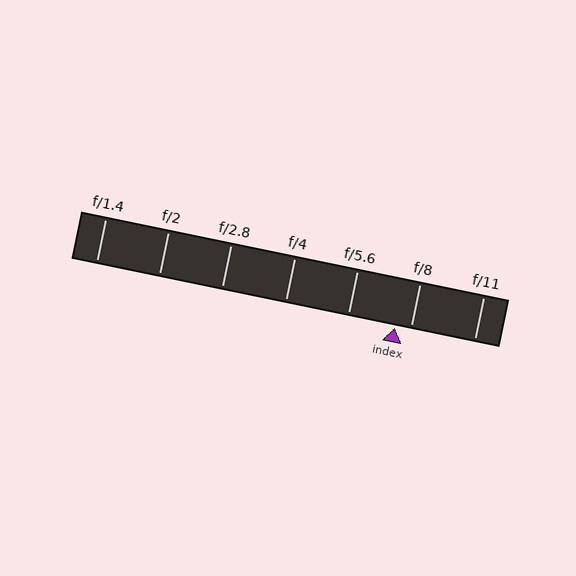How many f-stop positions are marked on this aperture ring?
There are 7 f-stop positions marked.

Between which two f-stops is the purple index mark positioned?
The index mark is between f/5.6 and f/8.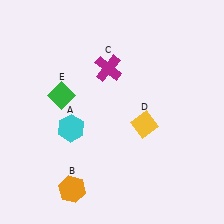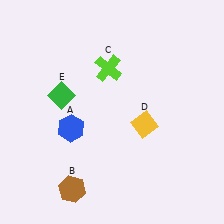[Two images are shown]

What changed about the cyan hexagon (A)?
In Image 1, A is cyan. In Image 2, it changed to blue.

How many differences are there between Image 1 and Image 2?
There are 3 differences between the two images.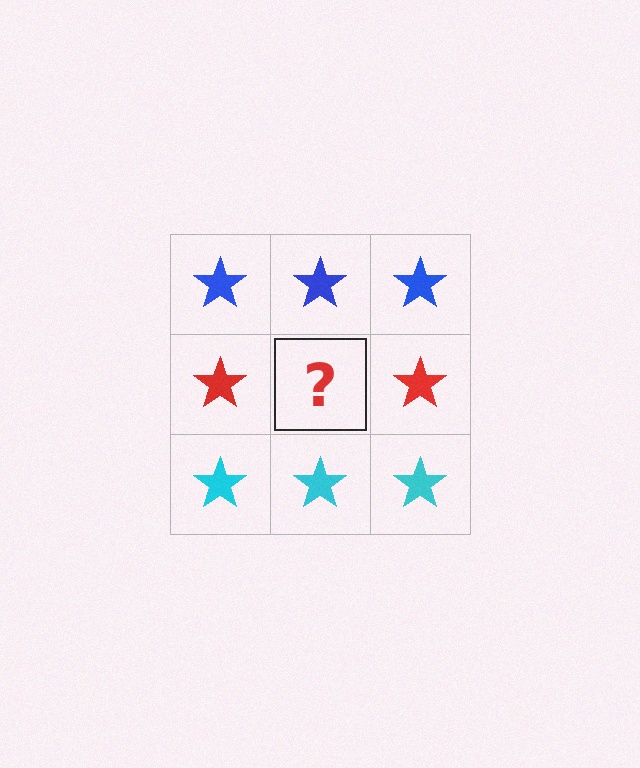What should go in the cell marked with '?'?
The missing cell should contain a red star.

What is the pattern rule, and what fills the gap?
The rule is that each row has a consistent color. The gap should be filled with a red star.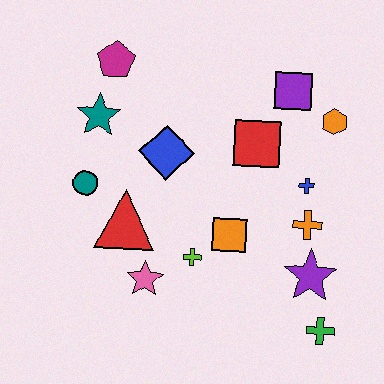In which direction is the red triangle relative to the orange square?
The red triangle is to the left of the orange square.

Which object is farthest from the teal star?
The green cross is farthest from the teal star.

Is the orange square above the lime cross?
Yes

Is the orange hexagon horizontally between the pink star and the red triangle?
No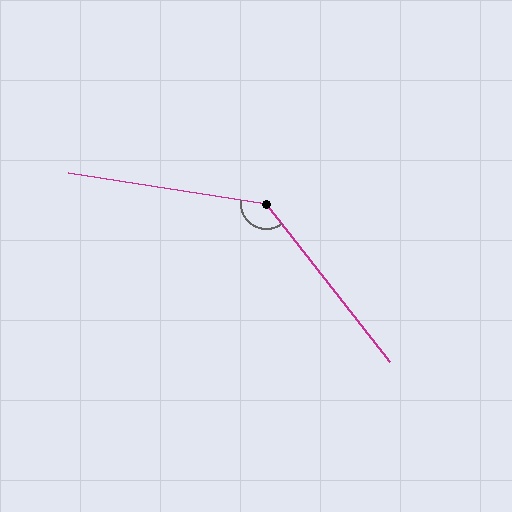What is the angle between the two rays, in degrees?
Approximately 137 degrees.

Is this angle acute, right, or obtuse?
It is obtuse.